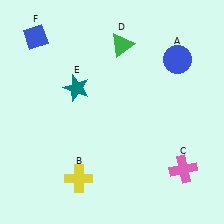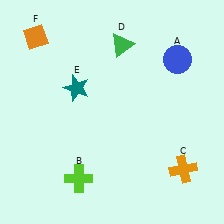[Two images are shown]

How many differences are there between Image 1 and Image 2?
There are 3 differences between the two images.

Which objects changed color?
B changed from yellow to lime. C changed from pink to orange. F changed from blue to orange.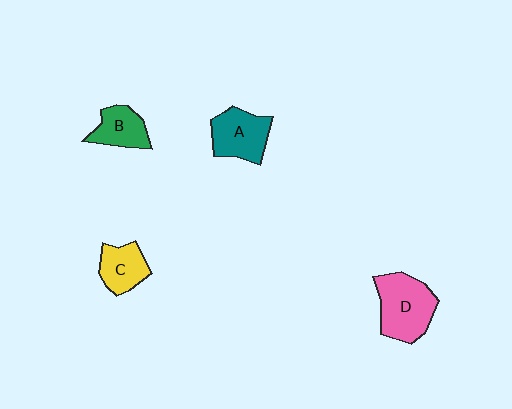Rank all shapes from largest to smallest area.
From largest to smallest: D (pink), A (teal), C (yellow), B (green).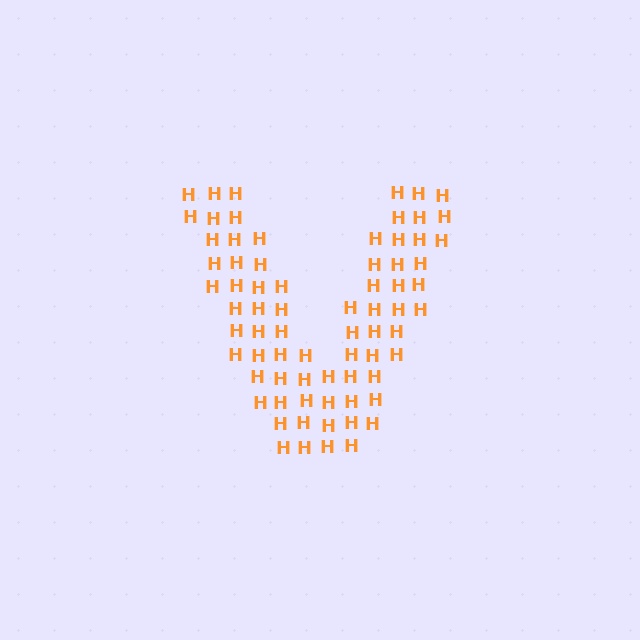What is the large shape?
The large shape is the letter V.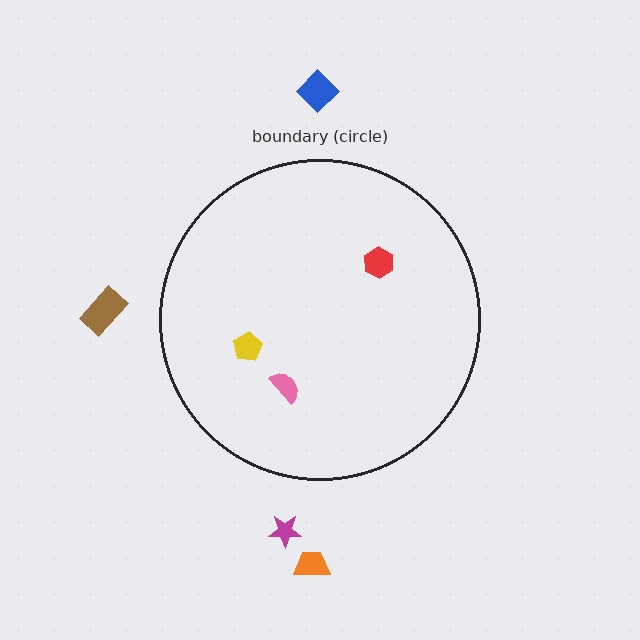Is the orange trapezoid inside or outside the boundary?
Outside.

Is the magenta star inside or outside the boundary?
Outside.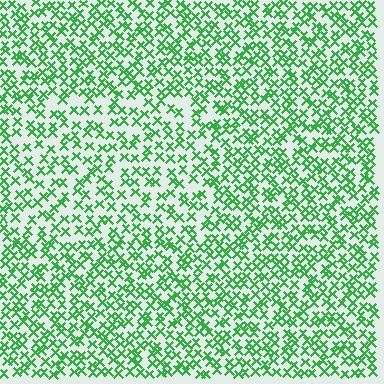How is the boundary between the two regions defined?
The boundary is defined by a change in element density (approximately 1.5x ratio). All elements are the same color, size, and shape.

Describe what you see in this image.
The image contains small green elements arranged at two different densities. A rectangle-shaped region is visible where the elements are less densely packed than the surrounding area.